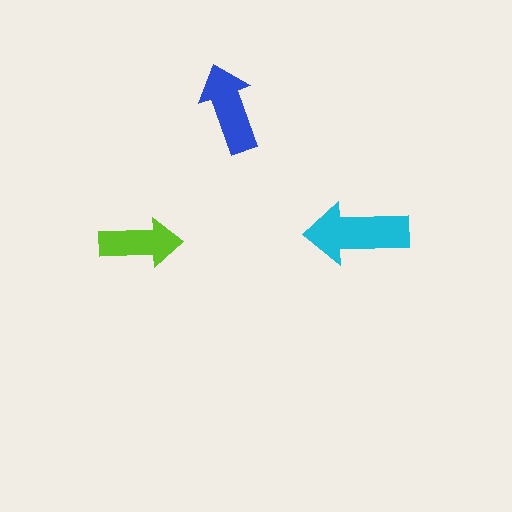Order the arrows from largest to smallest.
the cyan one, the blue one, the lime one.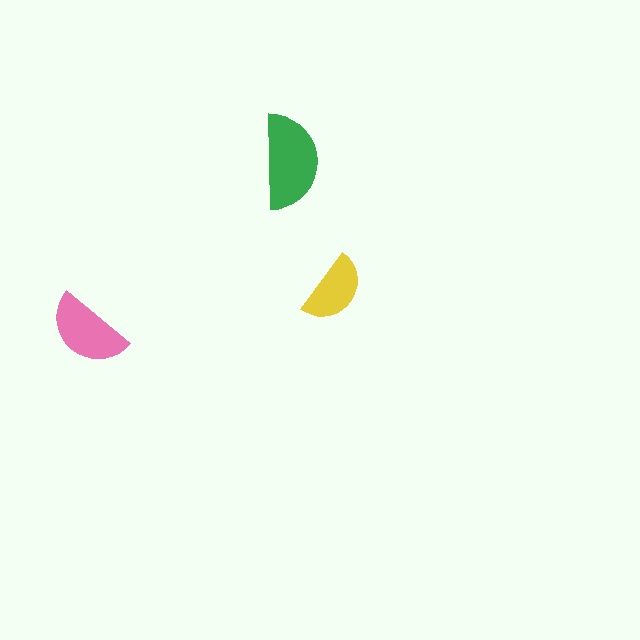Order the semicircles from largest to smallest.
the green one, the pink one, the yellow one.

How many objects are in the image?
There are 3 objects in the image.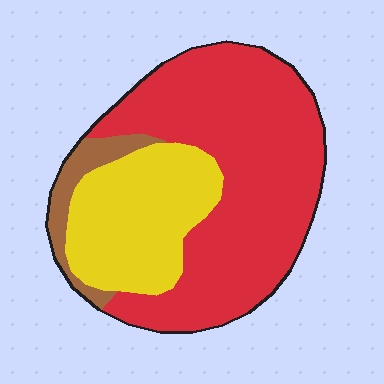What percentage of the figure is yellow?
Yellow takes up about one quarter (1/4) of the figure.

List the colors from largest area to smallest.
From largest to smallest: red, yellow, brown.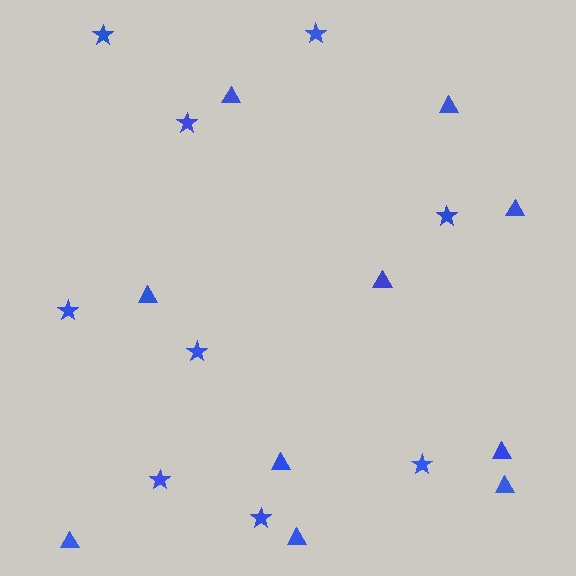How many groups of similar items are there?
There are 2 groups: one group of stars (9) and one group of triangles (10).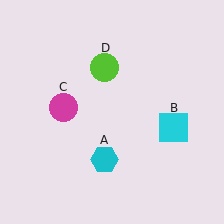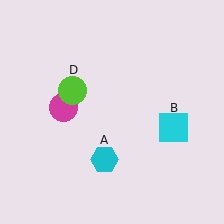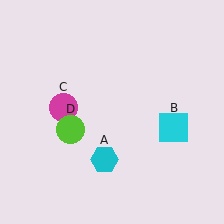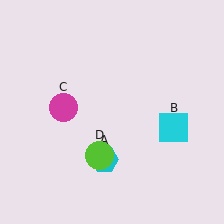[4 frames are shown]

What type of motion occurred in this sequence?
The lime circle (object D) rotated counterclockwise around the center of the scene.